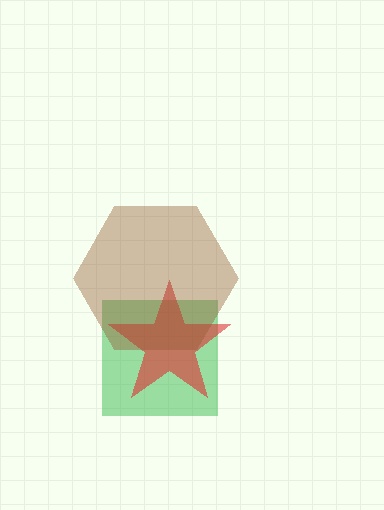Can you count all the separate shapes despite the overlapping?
Yes, there are 3 separate shapes.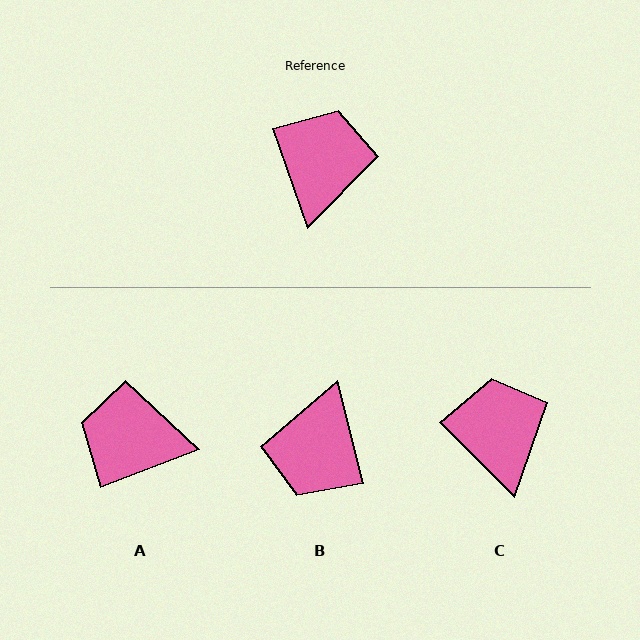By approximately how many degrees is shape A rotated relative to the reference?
Approximately 92 degrees counter-clockwise.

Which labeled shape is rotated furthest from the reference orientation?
B, about 175 degrees away.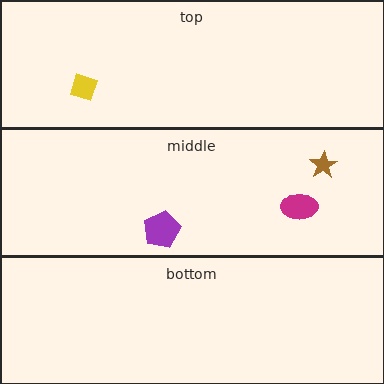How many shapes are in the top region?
1.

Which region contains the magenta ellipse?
The middle region.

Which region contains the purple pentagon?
The middle region.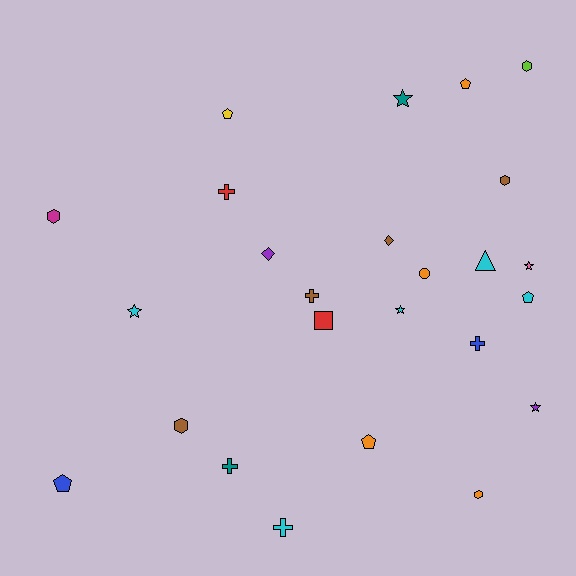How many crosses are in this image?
There are 5 crosses.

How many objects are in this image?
There are 25 objects.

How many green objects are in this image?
There are no green objects.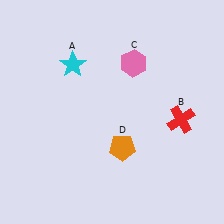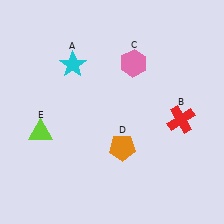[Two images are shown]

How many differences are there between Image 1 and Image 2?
There is 1 difference between the two images.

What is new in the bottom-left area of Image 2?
A lime triangle (E) was added in the bottom-left area of Image 2.